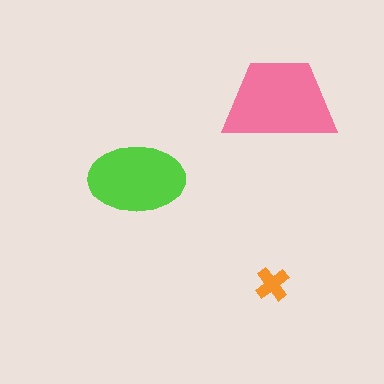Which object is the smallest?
The orange cross.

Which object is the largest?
The pink trapezoid.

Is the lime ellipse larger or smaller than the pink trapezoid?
Smaller.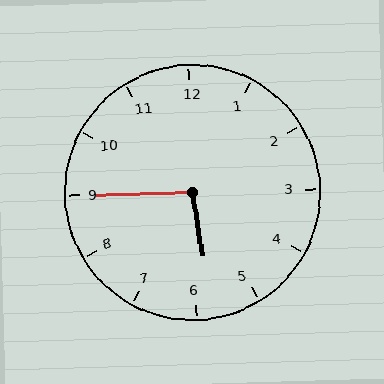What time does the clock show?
5:45.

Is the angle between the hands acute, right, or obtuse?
It is obtuse.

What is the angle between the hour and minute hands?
Approximately 98 degrees.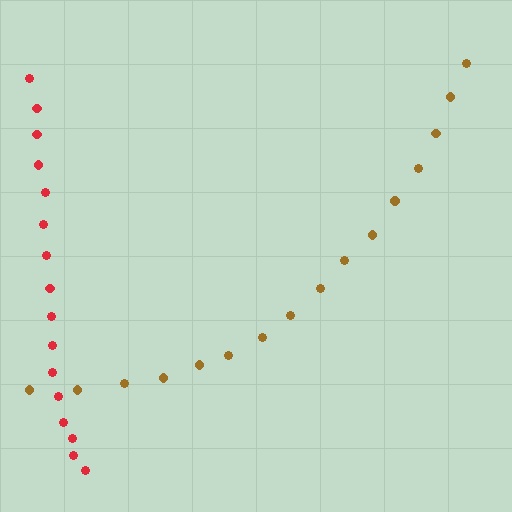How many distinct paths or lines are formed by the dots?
There are 2 distinct paths.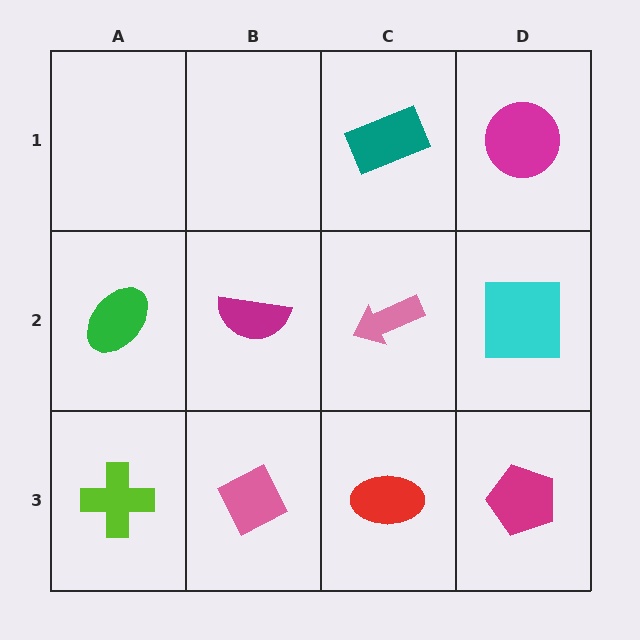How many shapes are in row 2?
4 shapes.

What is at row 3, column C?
A red ellipse.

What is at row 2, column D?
A cyan square.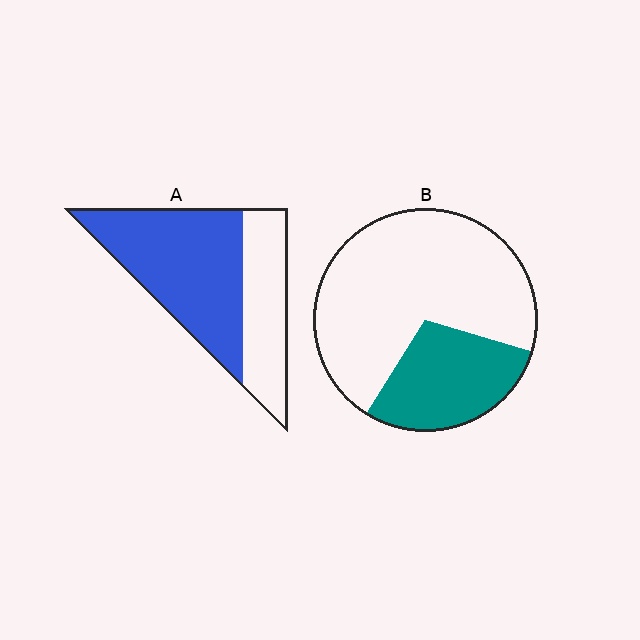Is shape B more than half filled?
No.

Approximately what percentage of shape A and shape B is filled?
A is approximately 65% and B is approximately 30%.